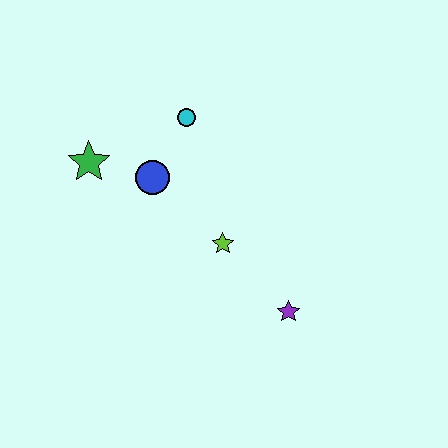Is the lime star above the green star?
No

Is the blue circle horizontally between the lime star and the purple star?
No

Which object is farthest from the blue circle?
The purple star is farthest from the blue circle.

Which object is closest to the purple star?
The lime star is closest to the purple star.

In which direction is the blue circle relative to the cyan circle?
The blue circle is below the cyan circle.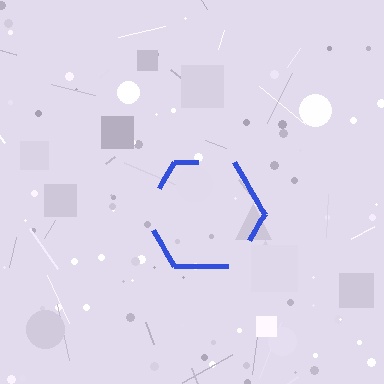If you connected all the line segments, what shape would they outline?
They would outline a hexagon.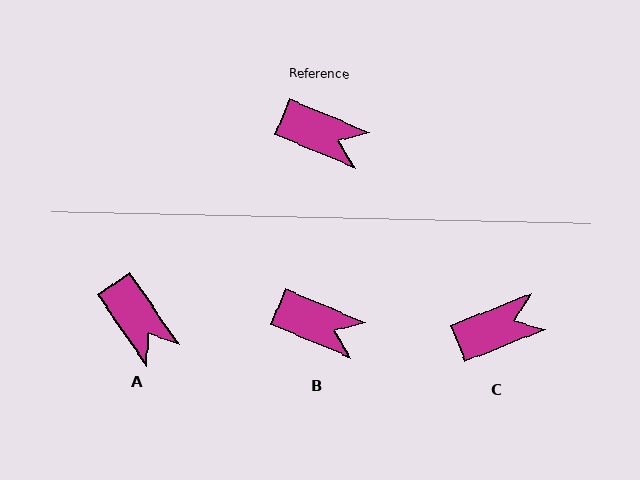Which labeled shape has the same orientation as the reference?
B.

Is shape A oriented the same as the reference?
No, it is off by about 32 degrees.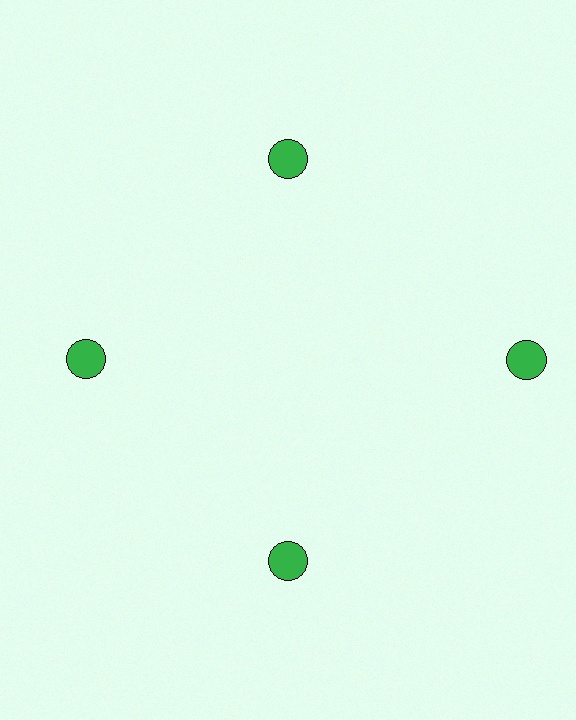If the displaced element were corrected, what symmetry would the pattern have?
It would have 4-fold rotational symmetry — the pattern would map onto itself every 90 degrees.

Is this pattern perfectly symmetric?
No. The 4 green circles are arranged in a ring, but one element near the 3 o'clock position is pushed outward from the center, breaking the 4-fold rotational symmetry.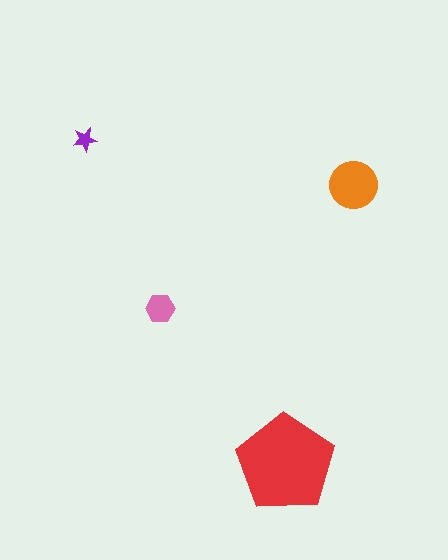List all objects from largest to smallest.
The red pentagon, the orange circle, the pink hexagon, the purple star.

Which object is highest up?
The purple star is topmost.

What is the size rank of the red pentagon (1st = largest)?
1st.